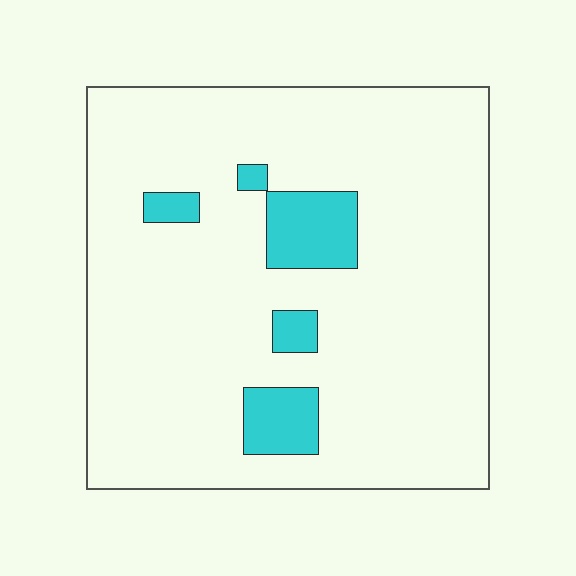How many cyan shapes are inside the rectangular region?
5.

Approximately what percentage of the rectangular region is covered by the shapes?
Approximately 10%.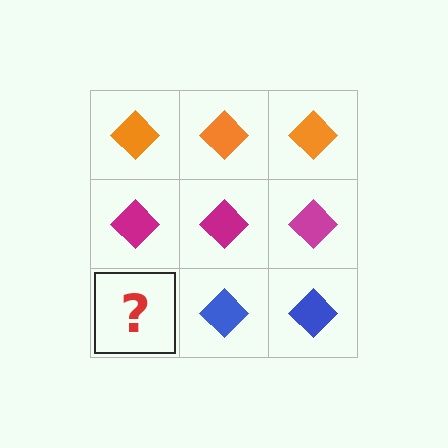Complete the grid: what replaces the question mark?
The question mark should be replaced with a blue diamond.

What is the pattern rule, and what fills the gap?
The rule is that each row has a consistent color. The gap should be filled with a blue diamond.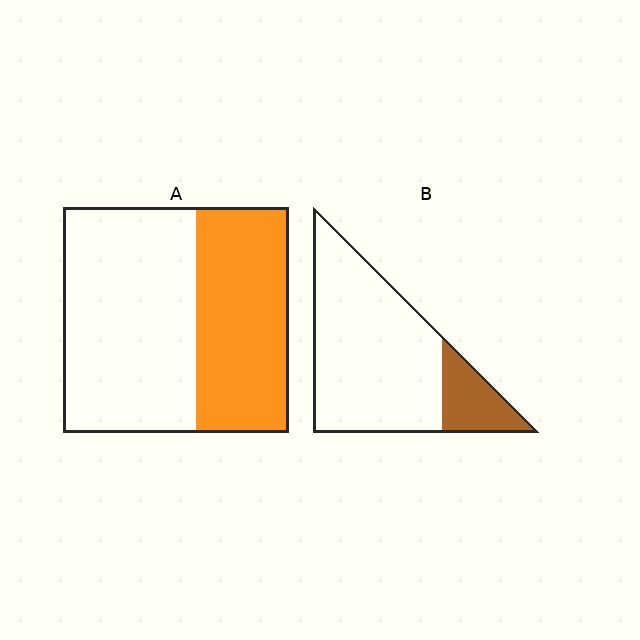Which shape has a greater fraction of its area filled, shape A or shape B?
Shape A.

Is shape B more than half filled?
No.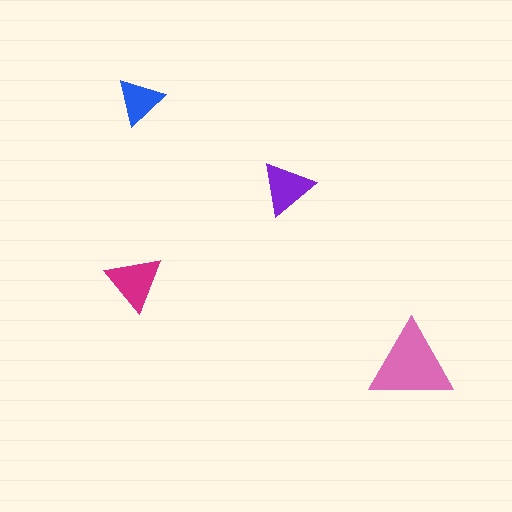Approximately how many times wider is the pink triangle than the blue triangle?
About 2 times wider.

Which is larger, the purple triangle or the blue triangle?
The purple one.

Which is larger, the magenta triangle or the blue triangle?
The magenta one.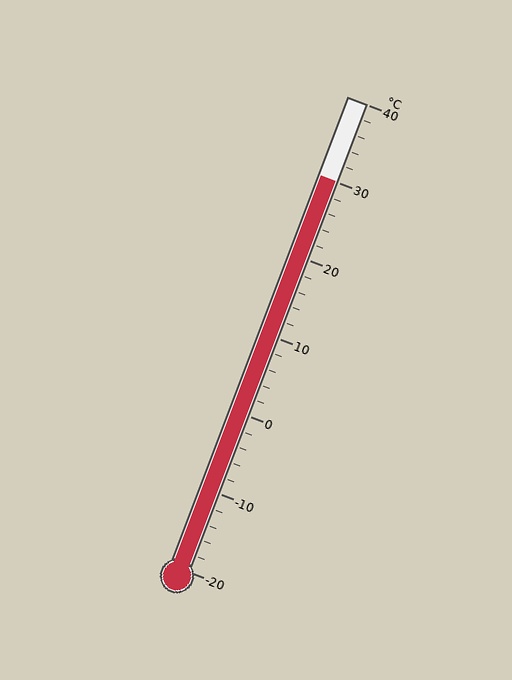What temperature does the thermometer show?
The thermometer shows approximately 30°C.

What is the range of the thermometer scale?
The thermometer scale ranges from -20°C to 40°C.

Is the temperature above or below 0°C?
The temperature is above 0°C.